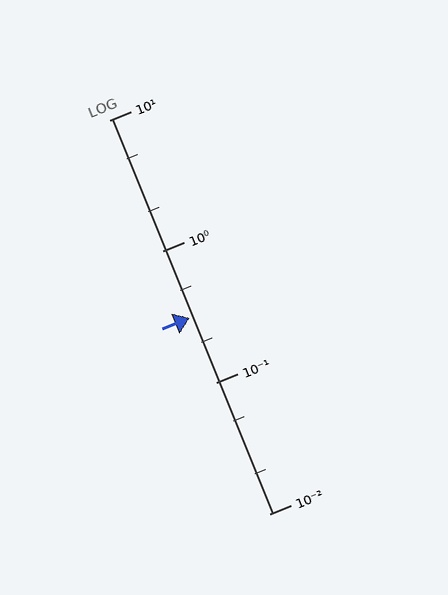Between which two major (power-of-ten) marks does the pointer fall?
The pointer is between 0.1 and 1.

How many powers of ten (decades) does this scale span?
The scale spans 3 decades, from 0.01 to 10.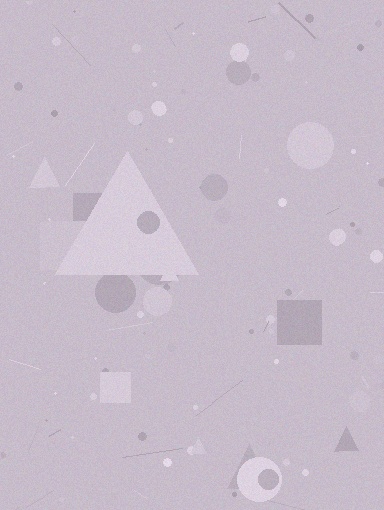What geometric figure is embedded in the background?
A triangle is embedded in the background.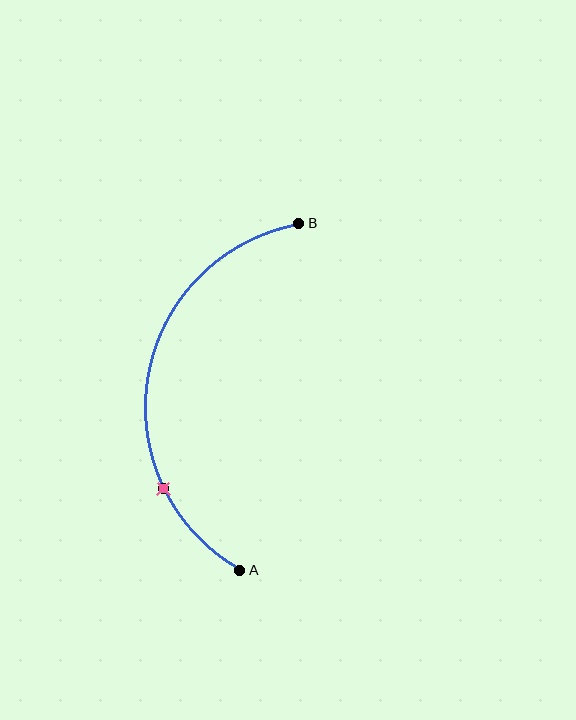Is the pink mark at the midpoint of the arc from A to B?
No. The pink mark lies on the arc but is closer to endpoint A. The arc midpoint would be at the point on the curve equidistant along the arc from both A and B.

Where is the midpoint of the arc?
The arc midpoint is the point on the curve farthest from the straight line joining A and B. It sits to the left of that line.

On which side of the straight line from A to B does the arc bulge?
The arc bulges to the left of the straight line connecting A and B.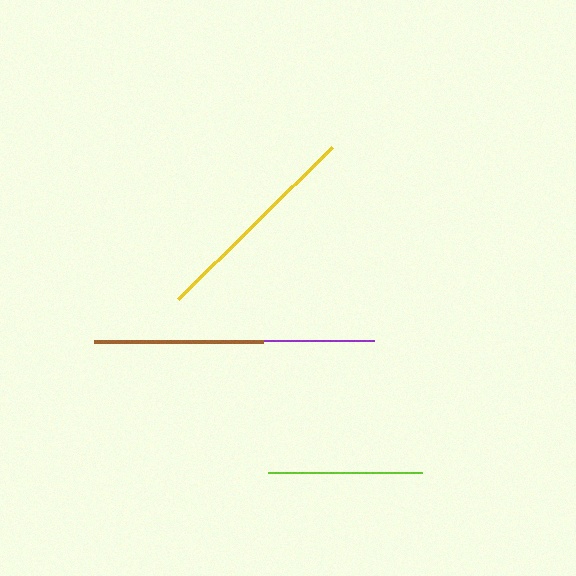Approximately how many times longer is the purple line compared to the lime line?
The purple line is approximately 1.7 times the length of the lime line.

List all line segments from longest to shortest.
From longest to shortest: purple, yellow, brown, lime.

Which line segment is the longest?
The purple line is the longest at approximately 257 pixels.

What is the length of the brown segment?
The brown segment is approximately 168 pixels long.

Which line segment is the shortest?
The lime line is the shortest at approximately 154 pixels.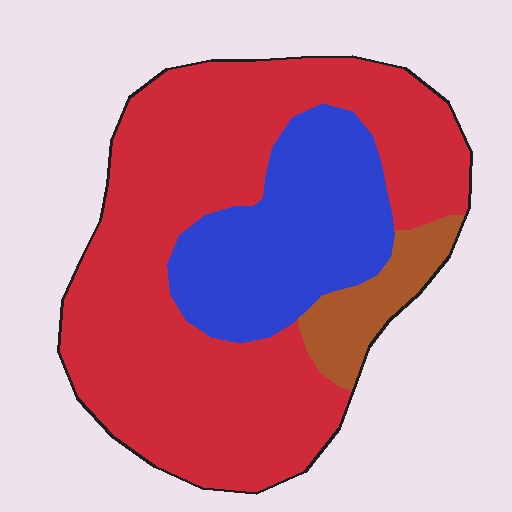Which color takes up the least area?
Brown, at roughly 10%.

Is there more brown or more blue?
Blue.